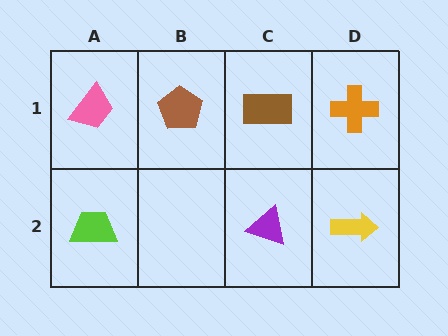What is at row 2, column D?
A yellow arrow.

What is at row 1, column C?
A brown rectangle.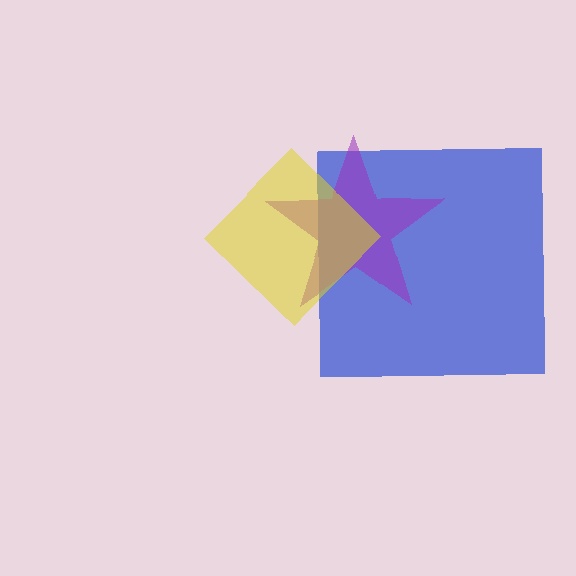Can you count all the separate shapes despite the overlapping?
Yes, there are 3 separate shapes.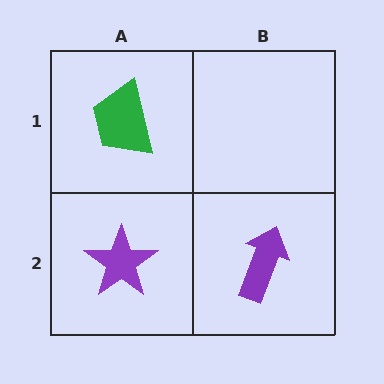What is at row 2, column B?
A purple arrow.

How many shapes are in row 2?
2 shapes.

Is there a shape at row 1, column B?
No, that cell is empty.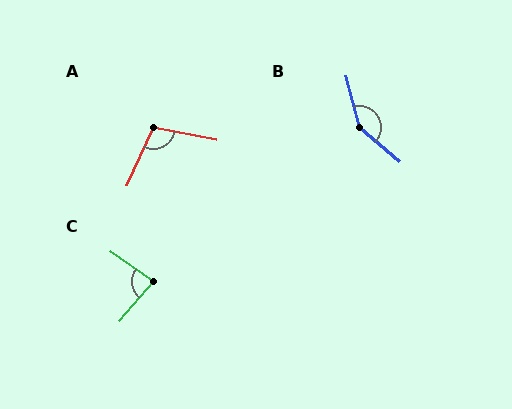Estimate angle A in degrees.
Approximately 104 degrees.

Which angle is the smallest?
C, at approximately 84 degrees.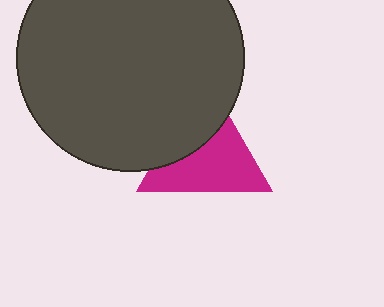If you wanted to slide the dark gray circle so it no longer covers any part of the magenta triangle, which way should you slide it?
Slide it toward the upper-left — that is the most direct way to separate the two shapes.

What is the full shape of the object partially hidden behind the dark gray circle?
The partially hidden object is a magenta triangle.